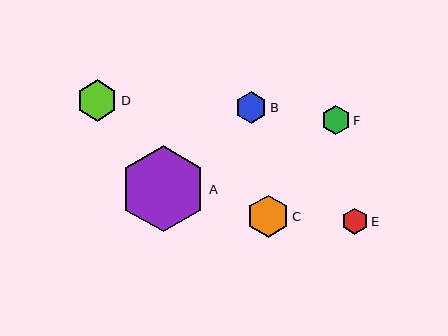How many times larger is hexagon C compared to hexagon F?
Hexagon C is approximately 1.5 times the size of hexagon F.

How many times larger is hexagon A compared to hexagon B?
Hexagon A is approximately 2.7 times the size of hexagon B.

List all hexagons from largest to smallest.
From largest to smallest: A, C, D, B, F, E.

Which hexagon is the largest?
Hexagon A is the largest with a size of approximately 86 pixels.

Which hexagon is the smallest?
Hexagon E is the smallest with a size of approximately 26 pixels.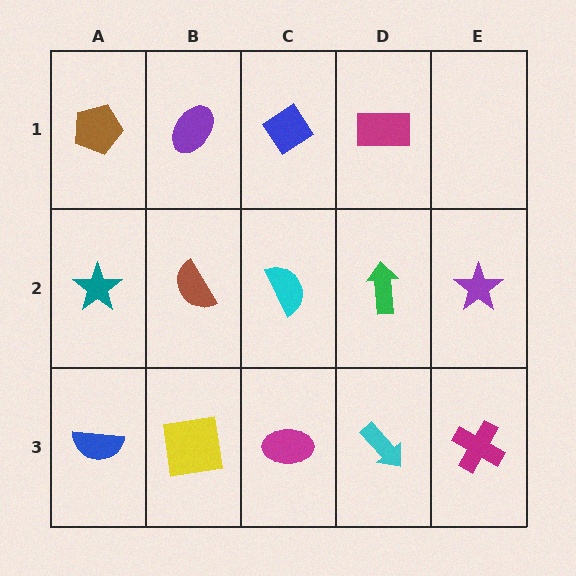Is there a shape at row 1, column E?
No, that cell is empty.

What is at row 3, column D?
A cyan arrow.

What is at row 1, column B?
A purple ellipse.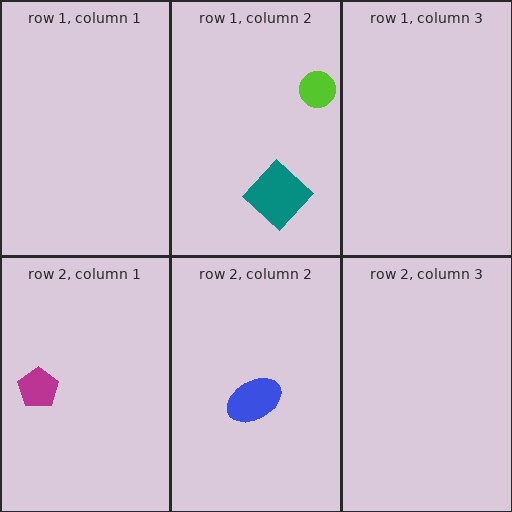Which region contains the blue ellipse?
The row 2, column 2 region.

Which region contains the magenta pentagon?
The row 2, column 1 region.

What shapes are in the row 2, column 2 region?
The blue ellipse.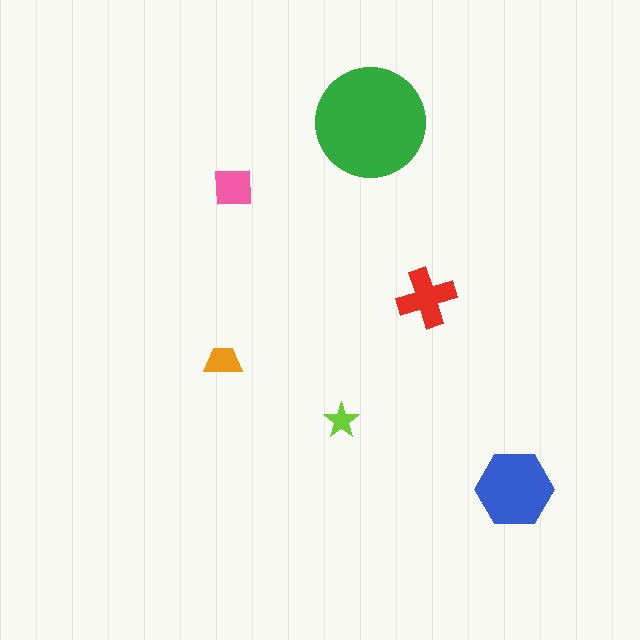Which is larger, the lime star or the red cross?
The red cross.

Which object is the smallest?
The lime star.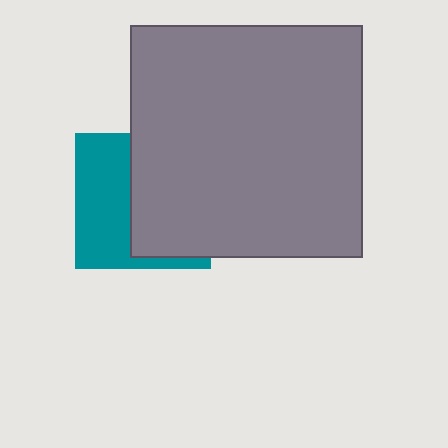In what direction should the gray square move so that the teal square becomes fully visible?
The gray square should move right. That is the shortest direction to clear the overlap and leave the teal square fully visible.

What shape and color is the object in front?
The object in front is a gray square.